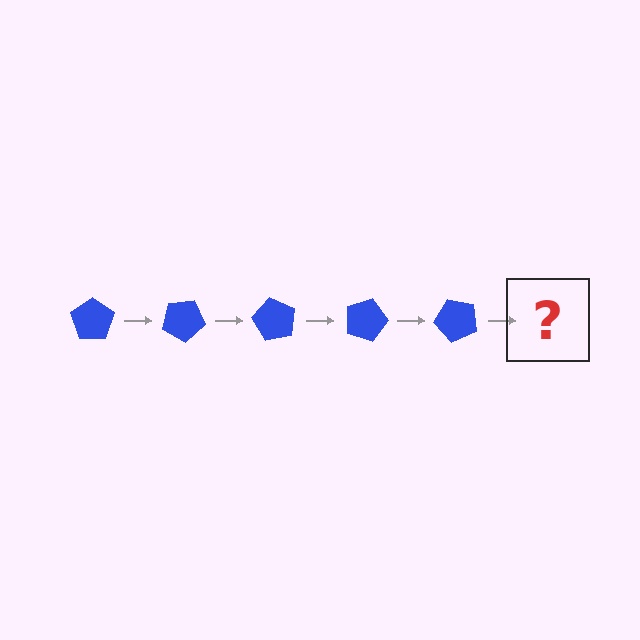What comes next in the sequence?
The next element should be a blue pentagon rotated 150 degrees.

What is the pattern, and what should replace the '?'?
The pattern is that the pentagon rotates 30 degrees each step. The '?' should be a blue pentagon rotated 150 degrees.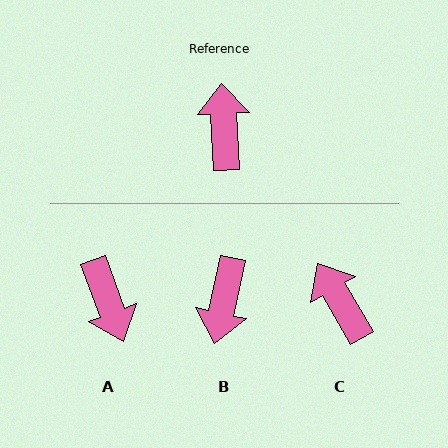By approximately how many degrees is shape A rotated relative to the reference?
Approximately 162 degrees clockwise.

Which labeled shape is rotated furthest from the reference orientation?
B, about 165 degrees away.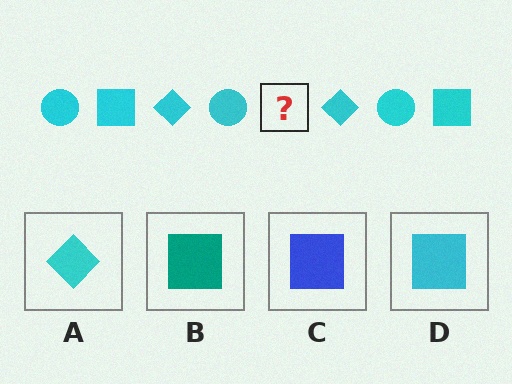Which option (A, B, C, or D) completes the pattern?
D.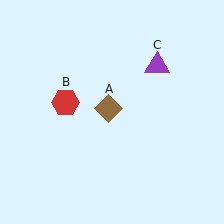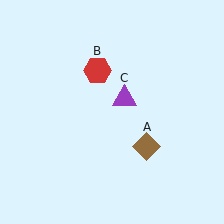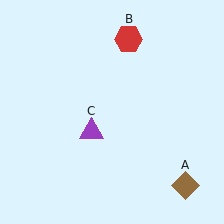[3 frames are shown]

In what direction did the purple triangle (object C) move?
The purple triangle (object C) moved down and to the left.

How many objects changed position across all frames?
3 objects changed position: brown diamond (object A), red hexagon (object B), purple triangle (object C).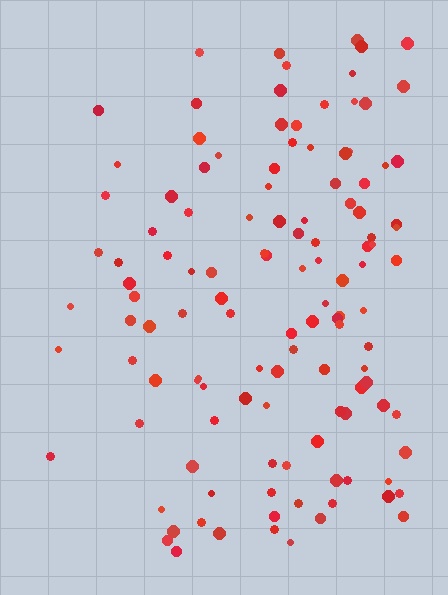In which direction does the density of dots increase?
From left to right, with the right side densest.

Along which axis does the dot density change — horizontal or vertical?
Horizontal.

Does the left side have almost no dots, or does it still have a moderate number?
Still a moderate number, just noticeably fewer than the right.